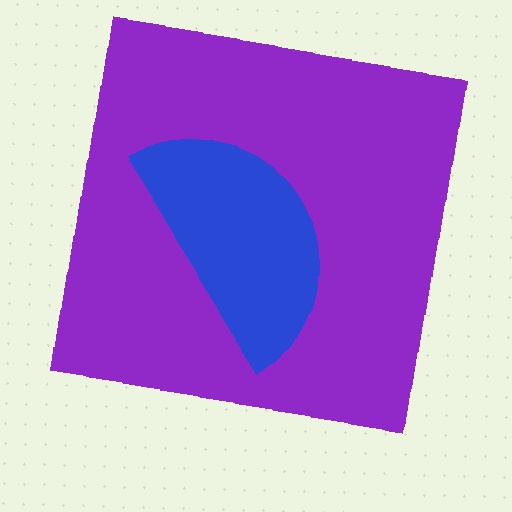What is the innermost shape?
The blue semicircle.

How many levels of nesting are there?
2.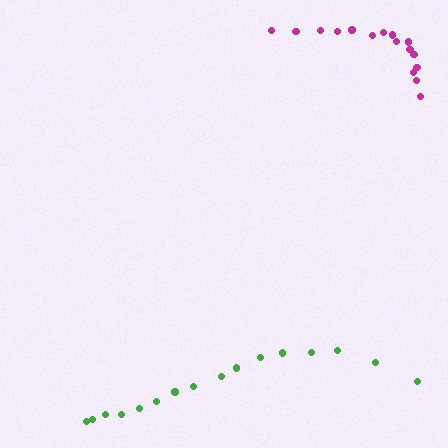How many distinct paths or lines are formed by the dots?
There are 2 distinct paths.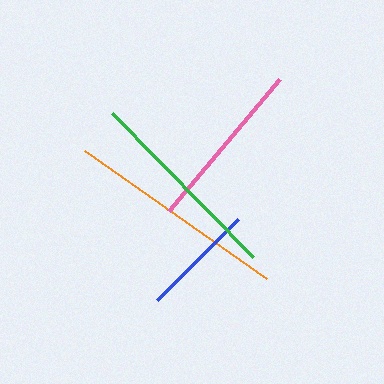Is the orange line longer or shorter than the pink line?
The orange line is longer than the pink line.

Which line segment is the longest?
The orange line is the longest at approximately 223 pixels.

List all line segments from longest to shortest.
From longest to shortest: orange, green, pink, blue.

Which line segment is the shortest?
The blue line is the shortest at approximately 115 pixels.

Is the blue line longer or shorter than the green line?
The green line is longer than the blue line.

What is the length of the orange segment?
The orange segment is approximately 223 pixels long.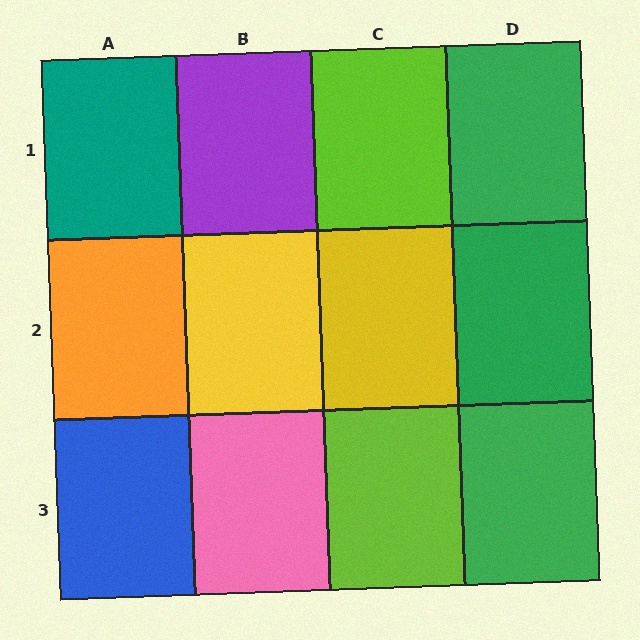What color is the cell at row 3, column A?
Blue.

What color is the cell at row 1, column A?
Teal.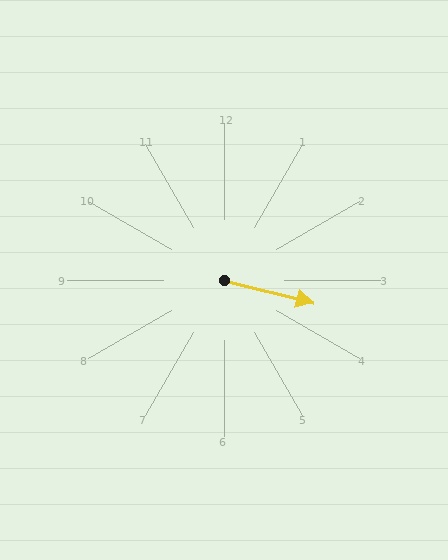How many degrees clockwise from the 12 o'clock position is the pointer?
Approximately 104 degrees.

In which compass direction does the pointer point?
East.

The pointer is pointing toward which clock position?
Roughly 3 o'clock.